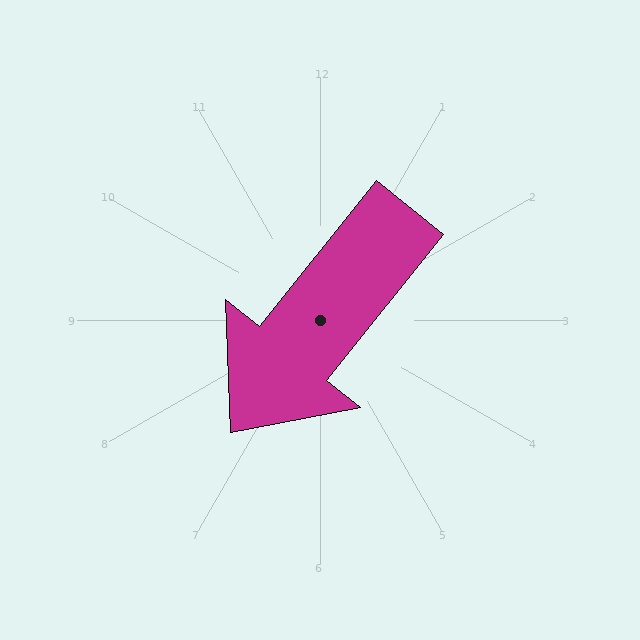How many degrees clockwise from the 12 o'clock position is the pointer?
Approximately 219 degrees.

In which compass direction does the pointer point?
Southwest.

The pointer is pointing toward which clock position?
Roughly 7 o'clock.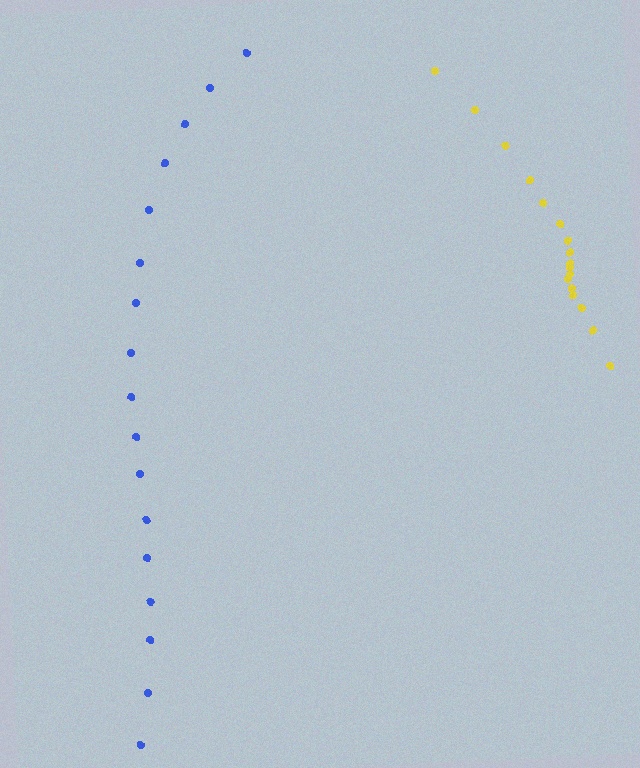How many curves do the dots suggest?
There are 2 distinct paths.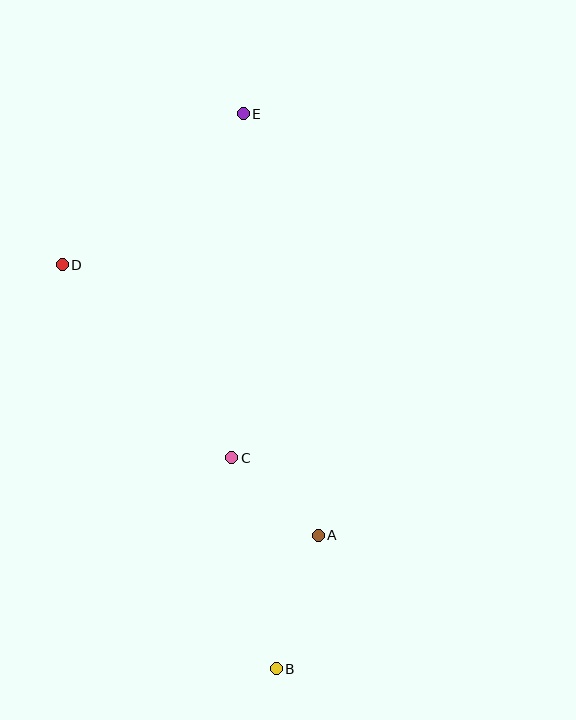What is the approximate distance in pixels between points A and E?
The distance between A and E is approximately 428 pixels.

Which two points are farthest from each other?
Points B and E are farthest from each other.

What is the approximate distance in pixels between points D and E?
The distance between D and E is approximately 236 pixels.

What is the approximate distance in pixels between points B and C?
The distance between B and C is approximately 216 pixels.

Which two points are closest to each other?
Points A and C are closest to each other.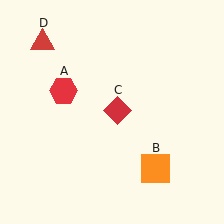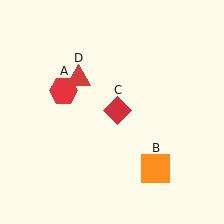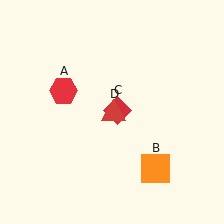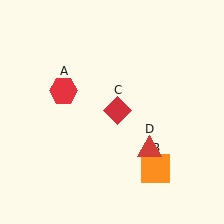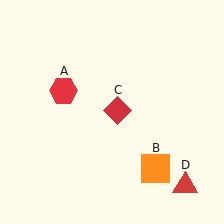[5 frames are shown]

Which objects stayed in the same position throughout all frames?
Red hexagon (object A) and orange square (object B) and red diamond (object C) remained stationary.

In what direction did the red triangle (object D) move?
The red triangle (object D) moved down and to the right.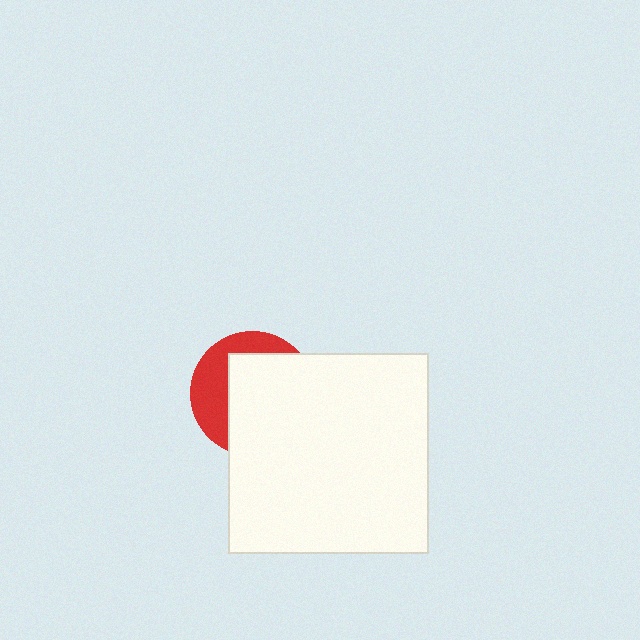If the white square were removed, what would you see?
You would see the complete red circle.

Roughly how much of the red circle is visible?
A small part of it is visible (roughly 36%).